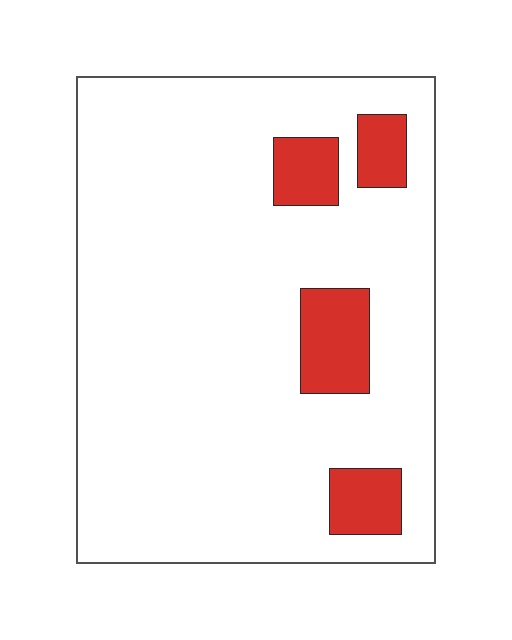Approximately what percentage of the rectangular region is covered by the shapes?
Approximately 10%.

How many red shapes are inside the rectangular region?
4.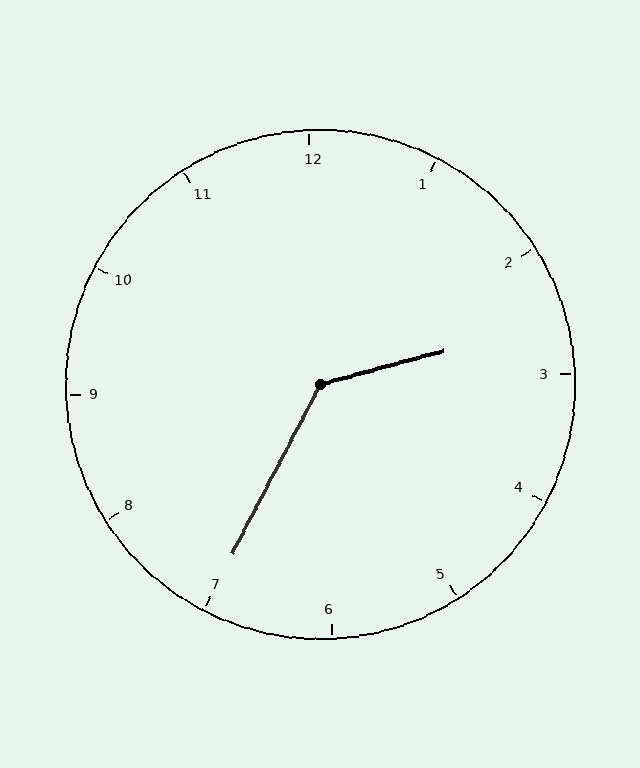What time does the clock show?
2:35.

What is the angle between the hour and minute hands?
Approximately 132 degrees.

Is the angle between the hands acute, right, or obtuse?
It is obtuse.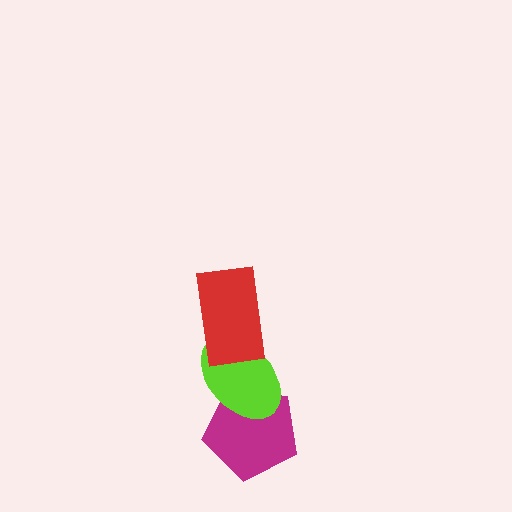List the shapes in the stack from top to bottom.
From top to bottom: the red rectangle, the lime ellipse, the magenta pentagon.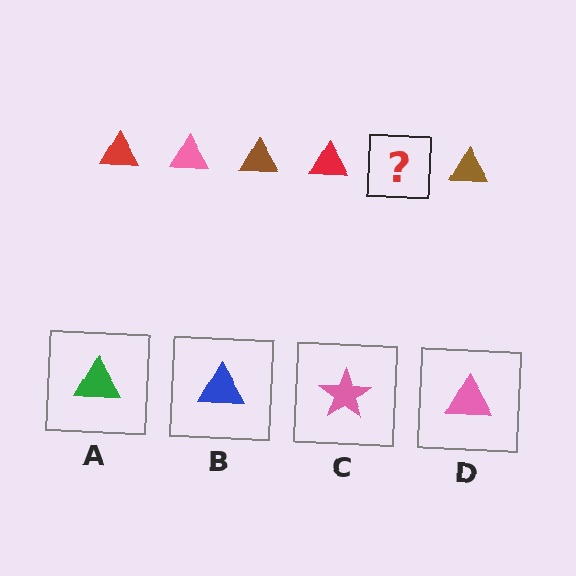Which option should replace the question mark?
Option D.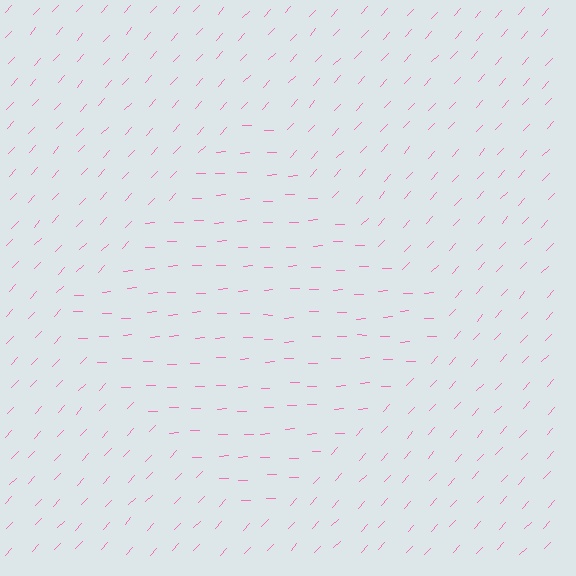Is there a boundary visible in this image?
Yes, there is a texture boundary formed by a change in line orientation.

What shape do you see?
I see a diamond.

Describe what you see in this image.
The image is filled with small pink line segments. A diamond region in the image has lines oriented differently from the surrounding lines, creating a visible texture boundary.